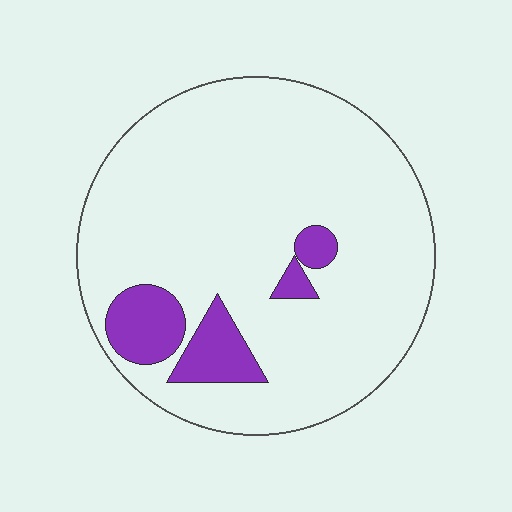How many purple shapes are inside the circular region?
4.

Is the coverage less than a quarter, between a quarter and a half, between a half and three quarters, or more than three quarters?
Less than a quarter.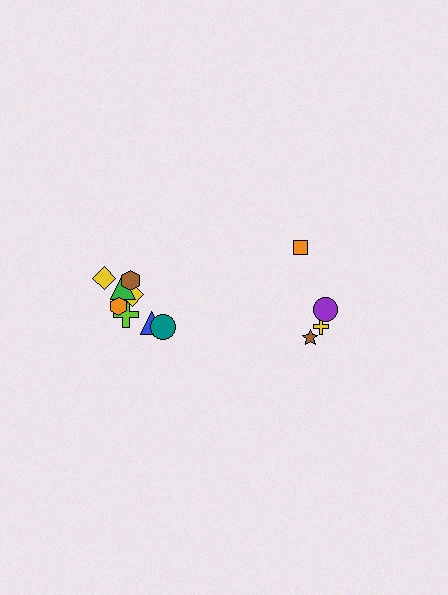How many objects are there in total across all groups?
There are 12 objects.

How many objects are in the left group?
There are 8 objects.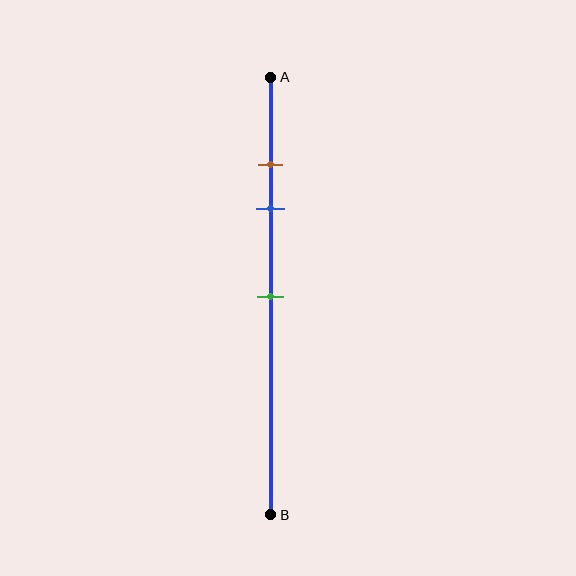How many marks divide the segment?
There are 3 marks dividing the segment.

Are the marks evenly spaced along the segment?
No, the marks are not evenly spaced.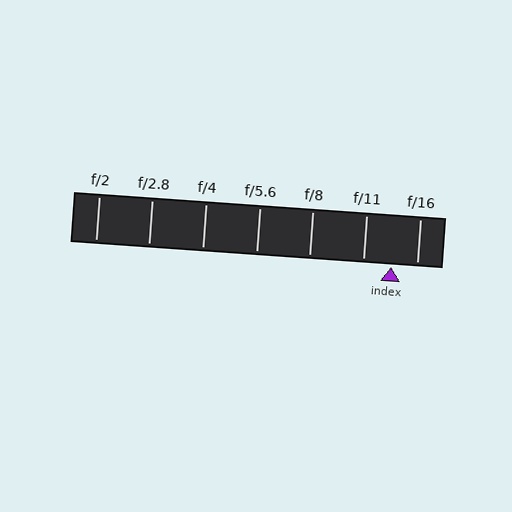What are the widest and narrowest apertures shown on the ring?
The widest aperture shown is f/2 and the narrowest is f/16.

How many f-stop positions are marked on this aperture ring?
There are 7 f-stop positions marked.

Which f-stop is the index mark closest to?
The index mark is closest to f/16.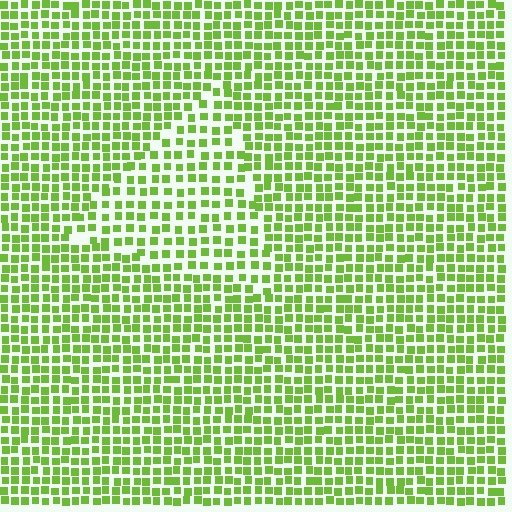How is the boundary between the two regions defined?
The boundary is defined by a change in element density (approximately 1.5x ratio). All elements are the same color, size, and shape.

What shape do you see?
I see a triangle.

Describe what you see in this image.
The image contains small lime elements arranged at two different densities. A triangle-shaped region is visible where the elements are less densely packed than the surrounding area.